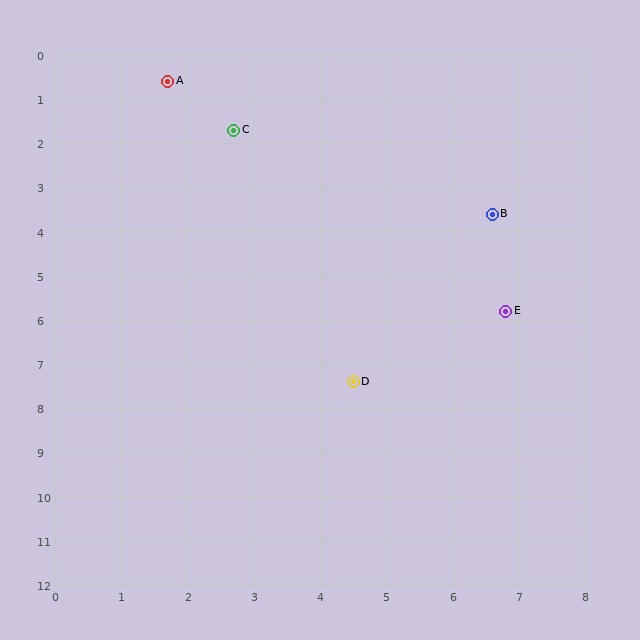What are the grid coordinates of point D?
Point D is at approximately (4.5, 7.4).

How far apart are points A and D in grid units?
Points A and D are about 7.4 grid units apart.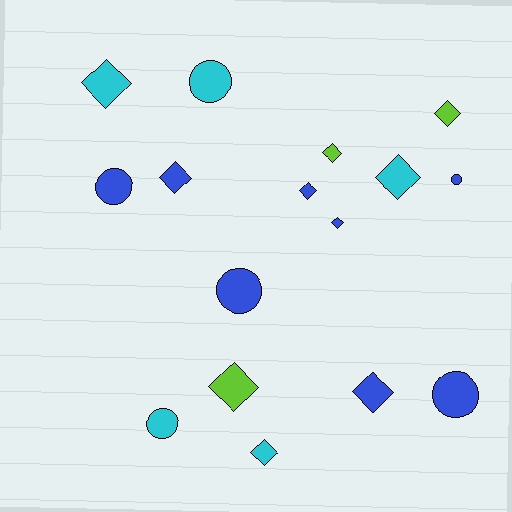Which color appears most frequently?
Blue, with 8 objects.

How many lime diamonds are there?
There are 3 lime diamonds.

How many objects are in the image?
There are 16 objects.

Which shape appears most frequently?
Diamond, with 10 objects.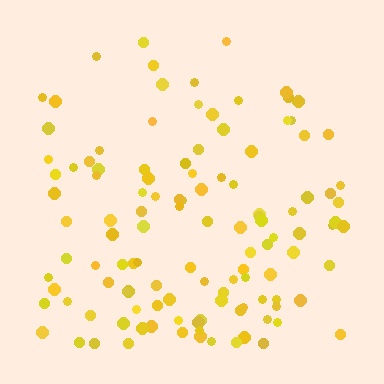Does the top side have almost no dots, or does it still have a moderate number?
Still a moderate number, just noticeably fewer than the bottom.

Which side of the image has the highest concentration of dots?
The bottom.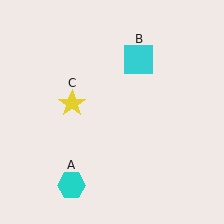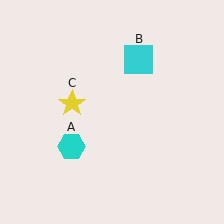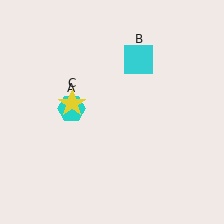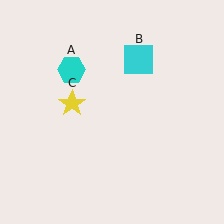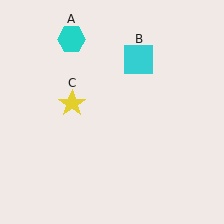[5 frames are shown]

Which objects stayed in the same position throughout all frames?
Cyan square (object B) and yellow star (object C) remained stationary.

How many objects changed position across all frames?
1 object changed position: cyan hexagon (object A).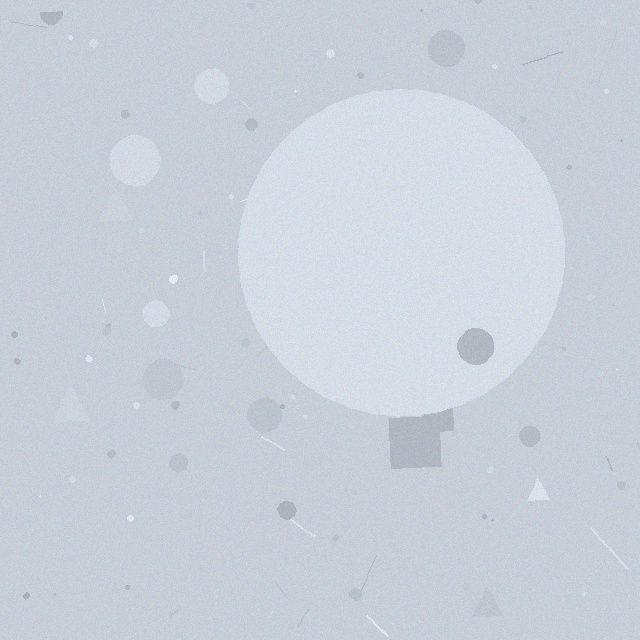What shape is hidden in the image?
A circle is hidden in the image.